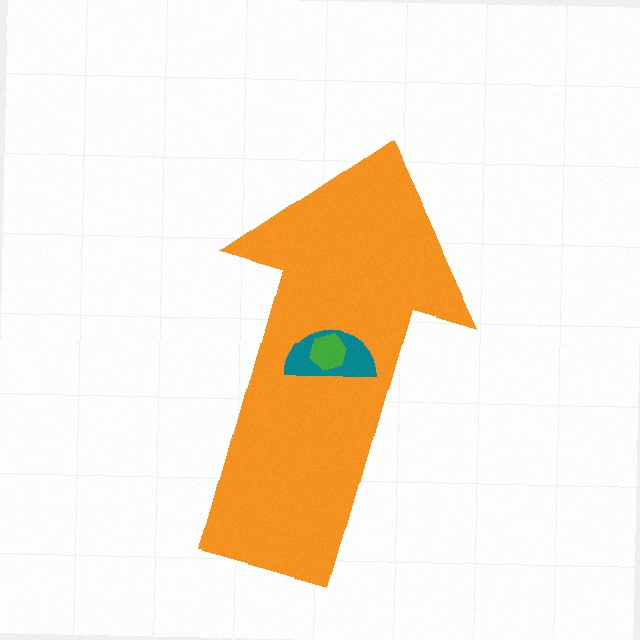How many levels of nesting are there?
3.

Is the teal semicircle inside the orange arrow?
Yes.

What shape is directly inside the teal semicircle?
The green hexagon.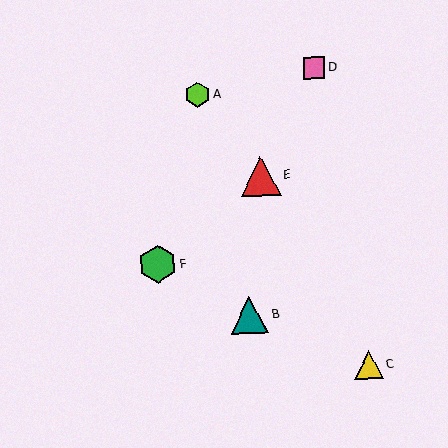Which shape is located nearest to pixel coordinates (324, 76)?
The pink square (labeled D) at (314, 68) is nearest to that location.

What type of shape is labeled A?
Shape A is a lime hexagon.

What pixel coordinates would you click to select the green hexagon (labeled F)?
Click at (158, 264) to select the green hexagon F.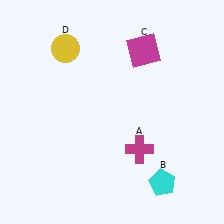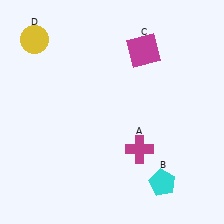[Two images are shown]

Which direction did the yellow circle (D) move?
The yellow circle (D) moved left.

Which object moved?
The yellow circle (D) moved left.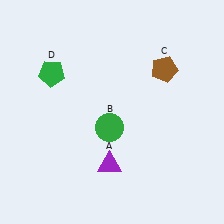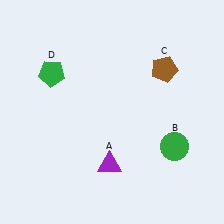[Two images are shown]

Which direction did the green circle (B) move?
The green circle (B) moved right.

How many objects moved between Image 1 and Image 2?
1 object moved between the two images.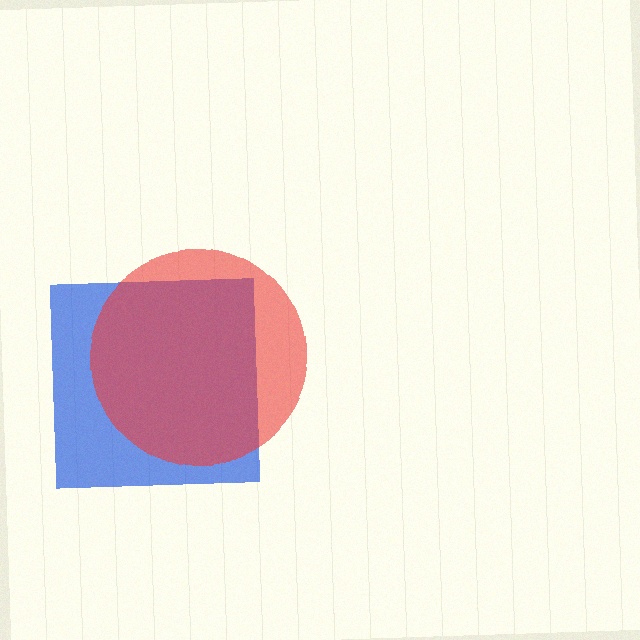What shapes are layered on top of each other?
The layered shapes are: a blue square, a red circle.